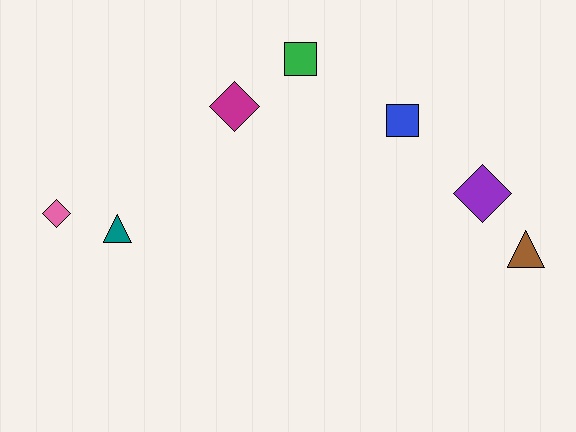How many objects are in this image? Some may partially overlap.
There are 7 objects.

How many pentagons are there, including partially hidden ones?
There are no pentagons.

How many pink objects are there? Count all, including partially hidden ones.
There is 1 pink object.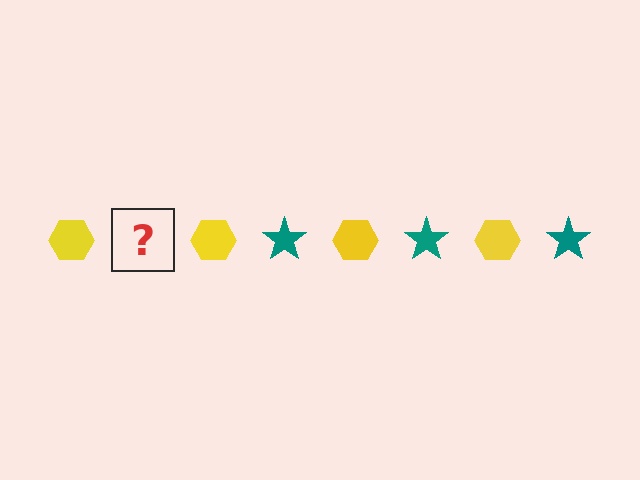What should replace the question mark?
The question mark should be replaced with a teal star.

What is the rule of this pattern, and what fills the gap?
The rule is that the pattern alternates between yellow hexagon and teal star. The gap should be filled with a teal star.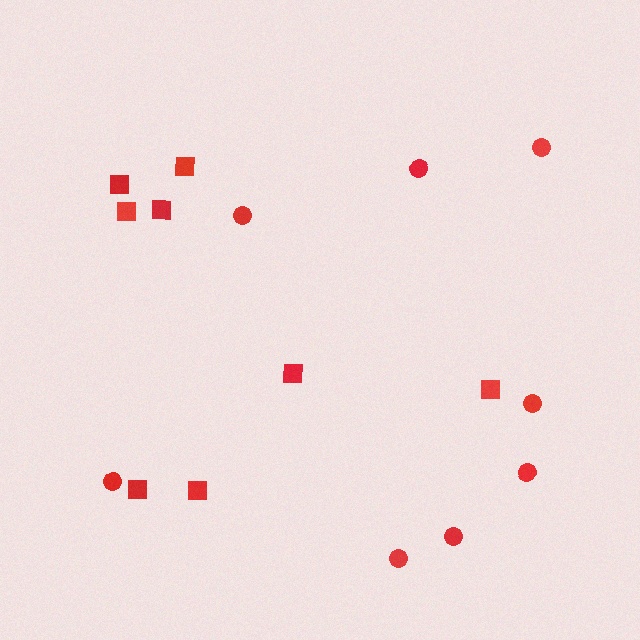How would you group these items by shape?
There are 2 groups: one group of circles (8) and one group of squares (8).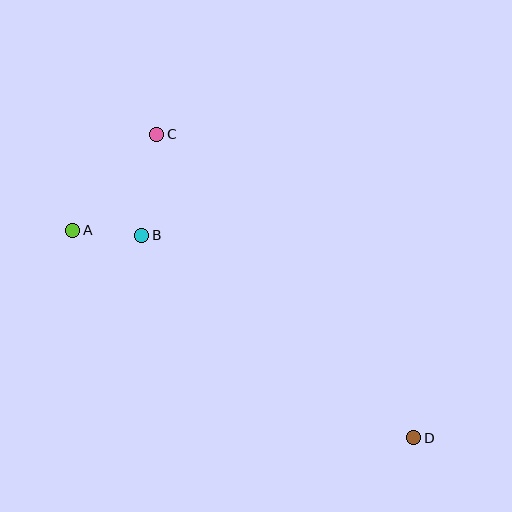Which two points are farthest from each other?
Points A and D are farthest from each other.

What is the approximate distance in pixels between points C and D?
The distance between C and D is approximately 398 pixels.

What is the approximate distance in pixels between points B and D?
The distance between B and D is approximately 340 pixels.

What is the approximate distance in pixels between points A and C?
The distance between A and C is approximately 128 pixels.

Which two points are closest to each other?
Points A and B are closest to each other.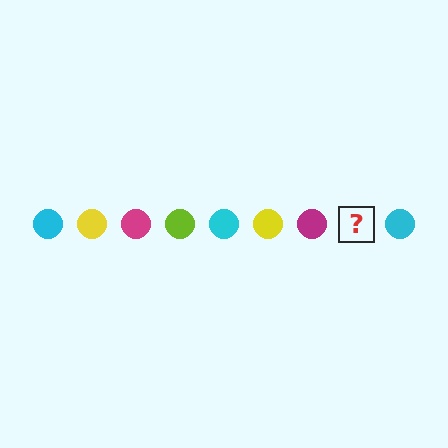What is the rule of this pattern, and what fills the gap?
The rule is that the pattern cycles through cyan, yellow, magenta, lime circles. The gap should be filled with a lime circle.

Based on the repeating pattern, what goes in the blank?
The blank should be a lime circle.